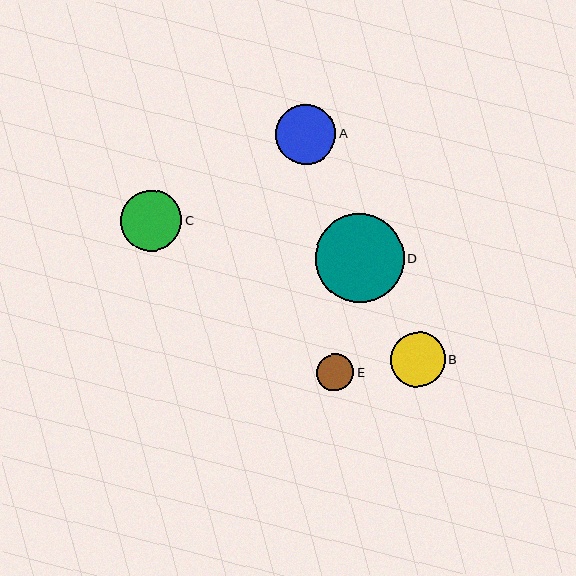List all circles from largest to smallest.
From largest to smallest: D, C, A, B, E.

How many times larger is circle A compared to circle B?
Circle A is approximately 1.1 times the size of circle B.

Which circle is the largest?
Circle D is the largest with a size of approximately 89 pixels.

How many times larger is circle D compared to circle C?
Circle D is approximately 1.5 times the size of circle C.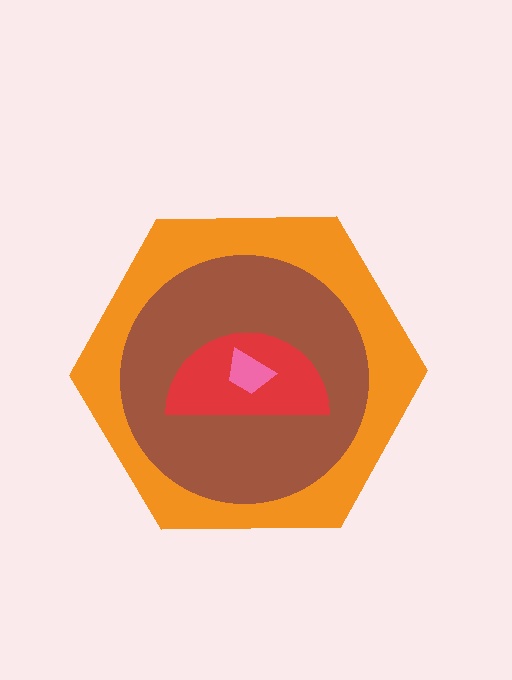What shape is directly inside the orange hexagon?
The brown circle.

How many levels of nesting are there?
4.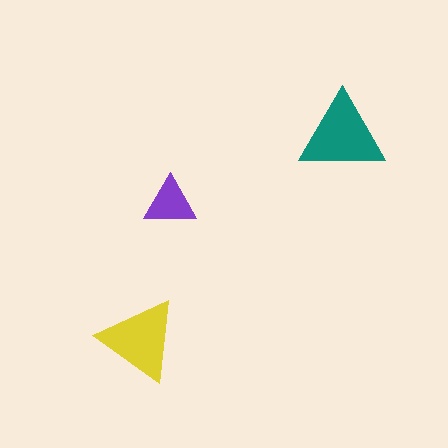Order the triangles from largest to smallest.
the teal one, the yellow one, the purple one.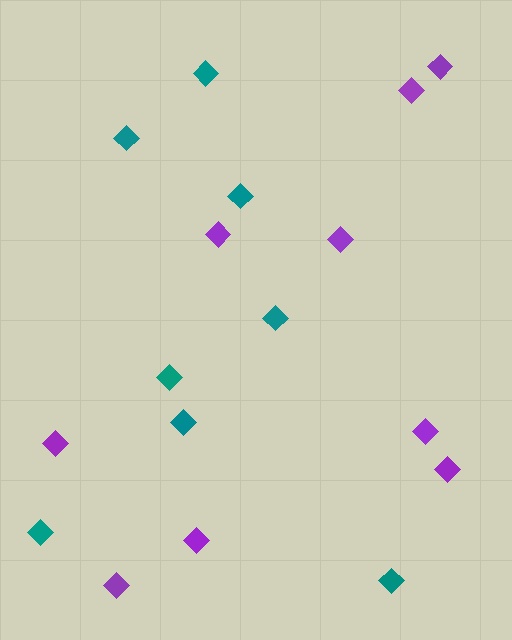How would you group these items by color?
There are 2 groups: one group of teal diamonds (8) and one group of purple diamonds (9).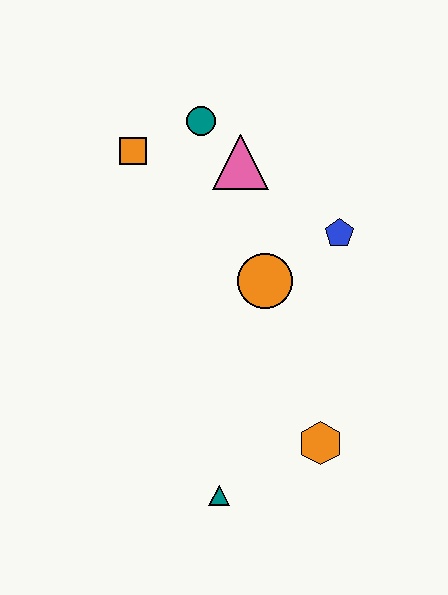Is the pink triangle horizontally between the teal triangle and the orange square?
No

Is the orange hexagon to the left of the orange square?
No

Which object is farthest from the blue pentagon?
The teal triangle is farthest from the blue pentagon.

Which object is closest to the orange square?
The teal circle is closest to the orange square.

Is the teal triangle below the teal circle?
Yes